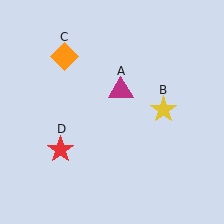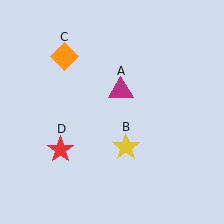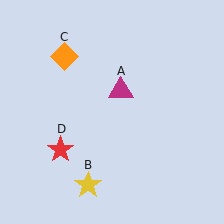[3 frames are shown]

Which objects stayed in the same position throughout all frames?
Magenta triangle (object A) and orange diamond (object C) and red star (object D) remained stationary.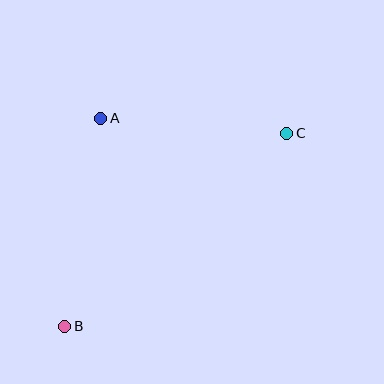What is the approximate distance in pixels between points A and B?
The distance between A and B is approximately 211 pixels.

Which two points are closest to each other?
Points A and C are closest to each other.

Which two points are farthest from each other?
Points B and C are farthest from each other.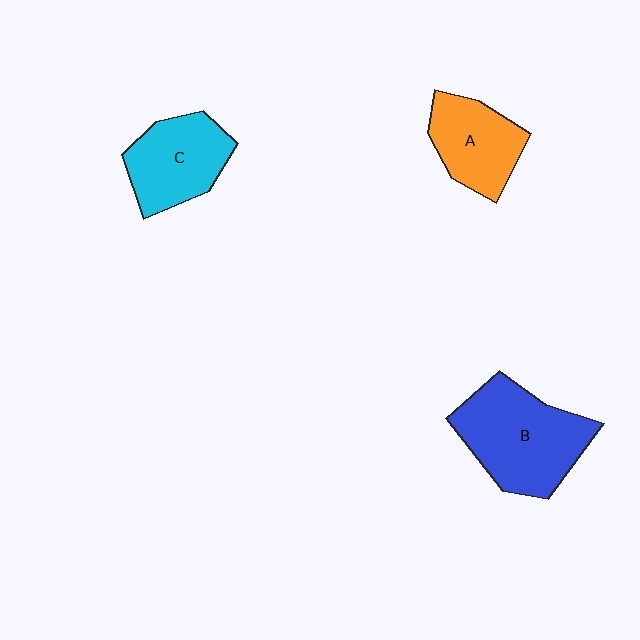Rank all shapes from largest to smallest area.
From largest to smallest: B (blue), C (cyan), A (orange).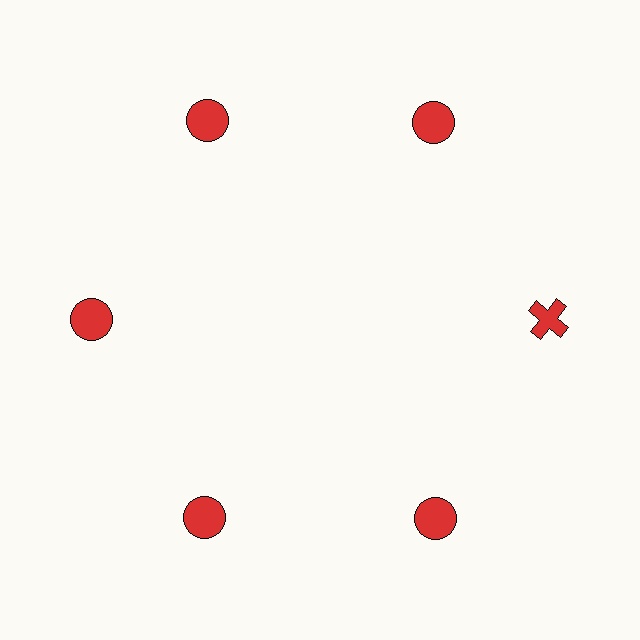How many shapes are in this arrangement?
There are 6 shapes arranged in a ring pattern.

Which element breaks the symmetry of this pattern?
The red cross at roughly the 3 o'clock position breaks the symmetry. All other shapes are red circles.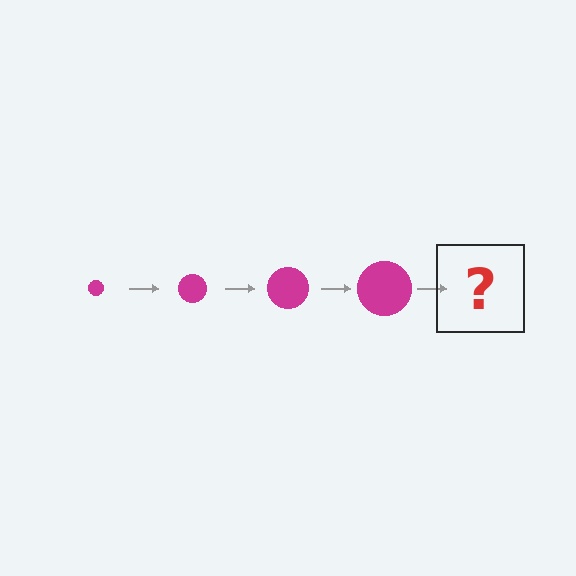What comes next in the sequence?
The next element should be a magenta circle, larger than the previous one.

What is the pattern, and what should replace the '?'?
The pattern is that the circle gets progressively larger each step. The '?' should be a magenta circle, larger than the previous one.